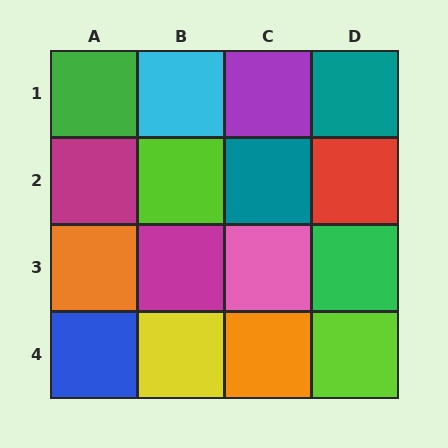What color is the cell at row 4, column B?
Yellow.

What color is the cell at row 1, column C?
Purple.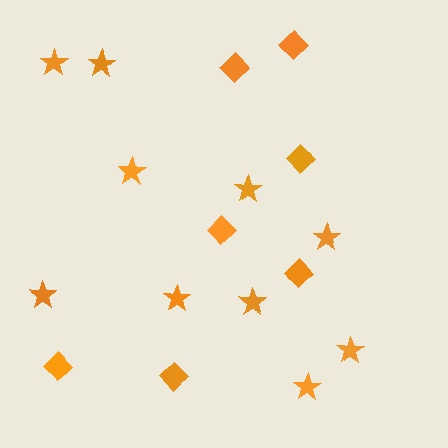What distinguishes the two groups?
There are 2 groups: one group of diamonds (7) and one group of stars (10).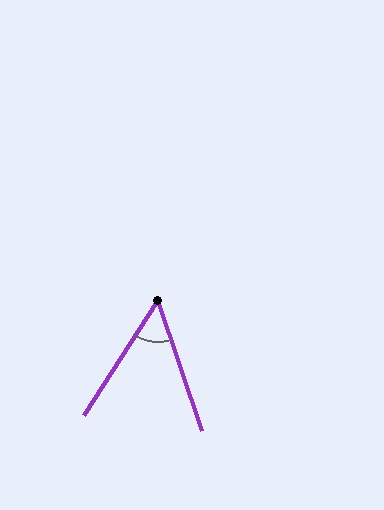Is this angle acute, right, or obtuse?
It is acute.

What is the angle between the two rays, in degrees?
Approximately 51 degrees.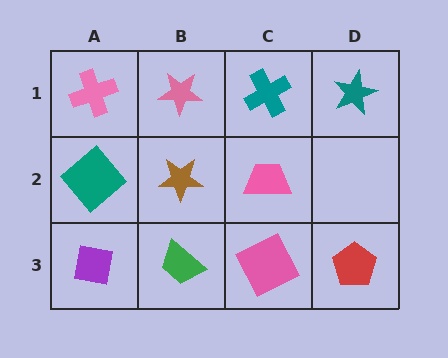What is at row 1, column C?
A teal cross.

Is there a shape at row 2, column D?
No, that cell is empty.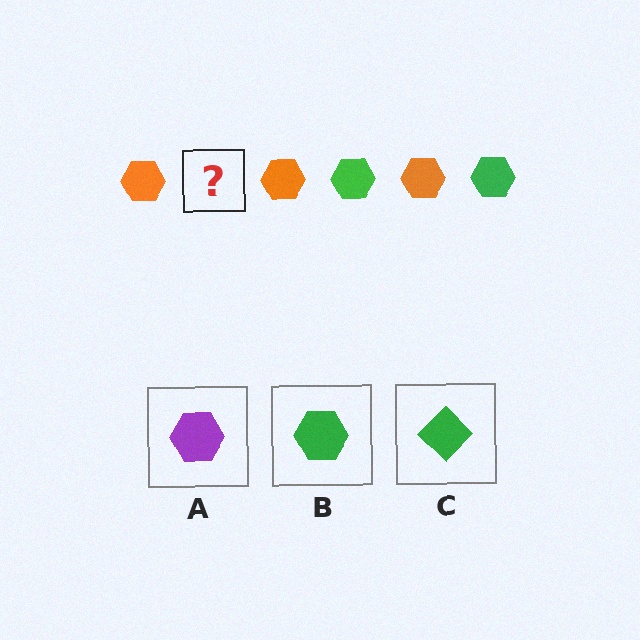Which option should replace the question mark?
Option B.